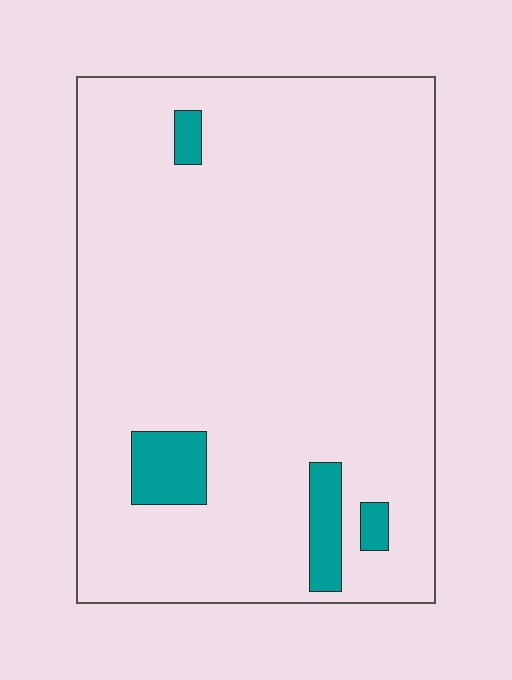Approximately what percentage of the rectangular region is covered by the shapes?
Approximately 5%.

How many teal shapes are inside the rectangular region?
4.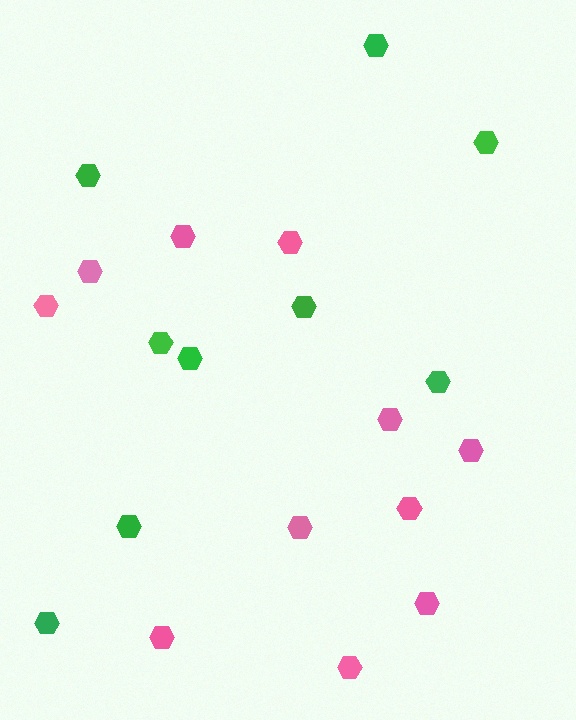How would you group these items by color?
There are 2 groups: one group of pink hexagons (11) and one group of green hexagons (9).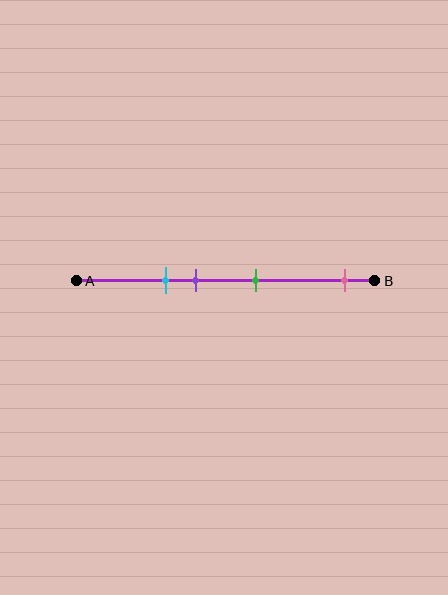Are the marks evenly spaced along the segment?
No, the marks are not evenly spaced.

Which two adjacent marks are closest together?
The cyan and purple marks are the closest adjacent pair.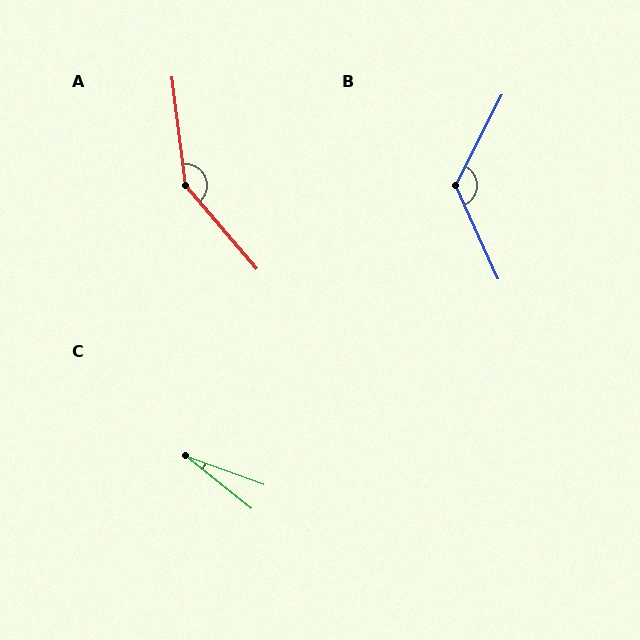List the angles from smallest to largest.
C (19°), B (128°), A (146°).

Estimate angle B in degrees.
Approximately 128 degrees.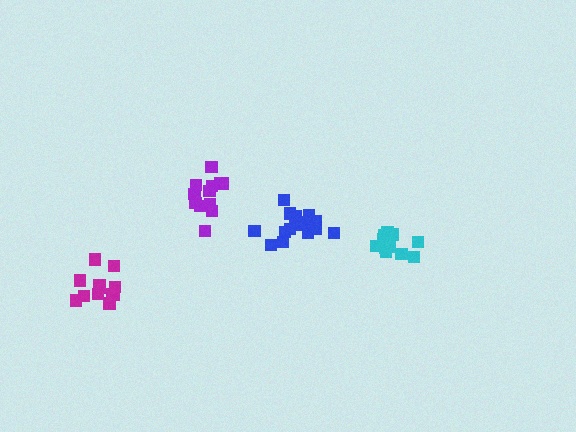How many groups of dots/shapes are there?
There are 4 groups.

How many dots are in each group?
Group 1: 12 dots, Group 2: 12 dots, Group 3: 14 dots, Group 4: 15 dots (53 total).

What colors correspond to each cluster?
The clusters are colored: magenta, purple, cyan, blue.